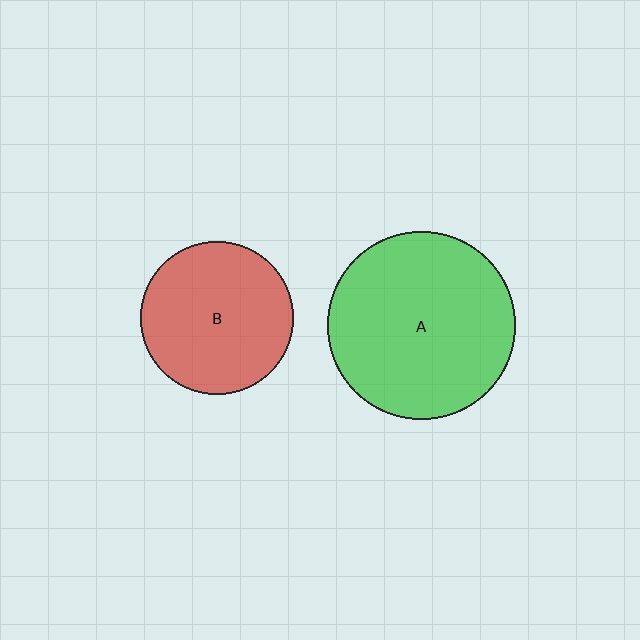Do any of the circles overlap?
No, none of the circles overlap.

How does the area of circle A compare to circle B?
Approximately 1.5 times.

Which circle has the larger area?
Circle A (green).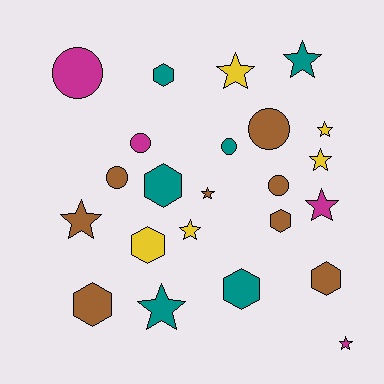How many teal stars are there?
There are 2 teal stars.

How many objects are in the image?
There are 23 objects.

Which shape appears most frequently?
Star, with 10 objects.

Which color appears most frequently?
Brown, with 8 objects.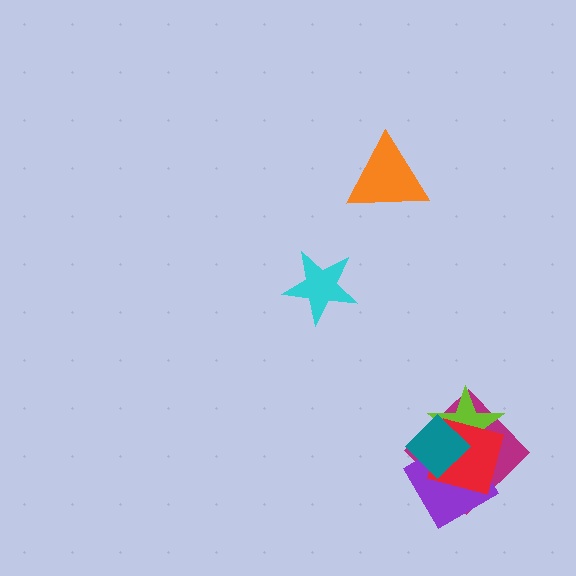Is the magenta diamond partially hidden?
Yes, it is partially covered by another shape.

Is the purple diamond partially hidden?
Yes, it is partially covered by another shape.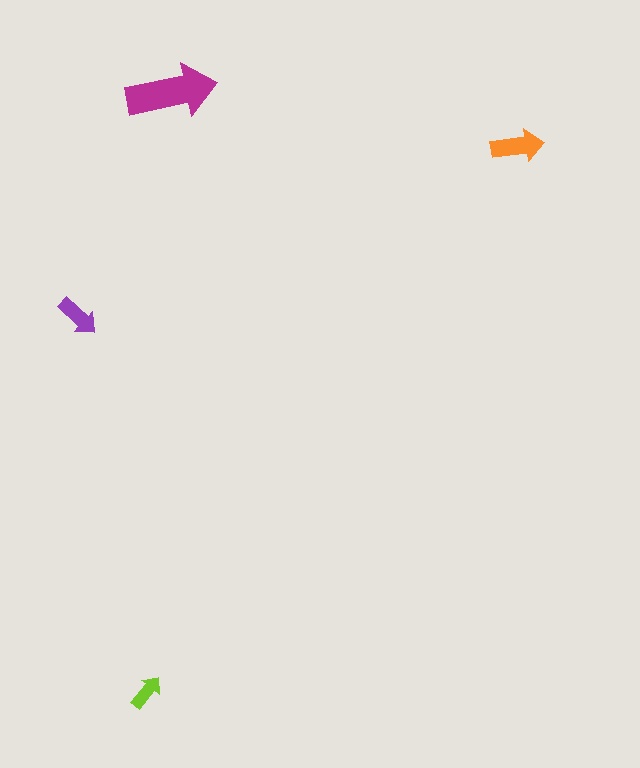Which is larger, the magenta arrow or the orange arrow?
The magenta one.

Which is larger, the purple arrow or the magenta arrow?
The magenta one.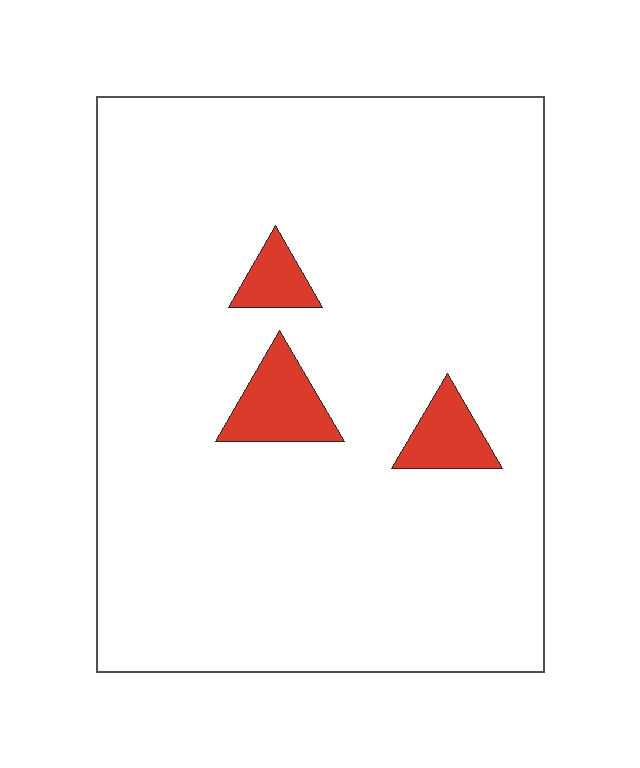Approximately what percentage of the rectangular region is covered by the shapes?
Approximately 5%.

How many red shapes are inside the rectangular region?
3.